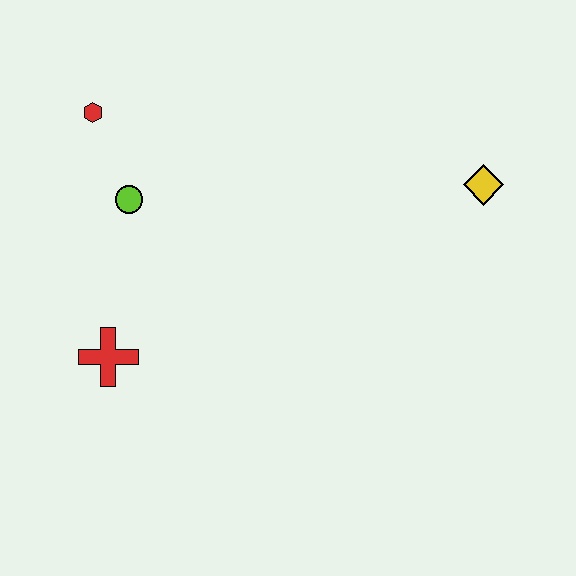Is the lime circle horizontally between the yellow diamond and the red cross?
Yes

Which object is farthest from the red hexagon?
The yellow diamond is farthest from the red hexagon.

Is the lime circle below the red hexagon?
Yes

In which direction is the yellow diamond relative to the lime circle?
The yellow diamond is to the right of the lime circle.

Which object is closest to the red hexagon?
The lime circle is closest to the red hexagon.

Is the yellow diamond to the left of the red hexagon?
No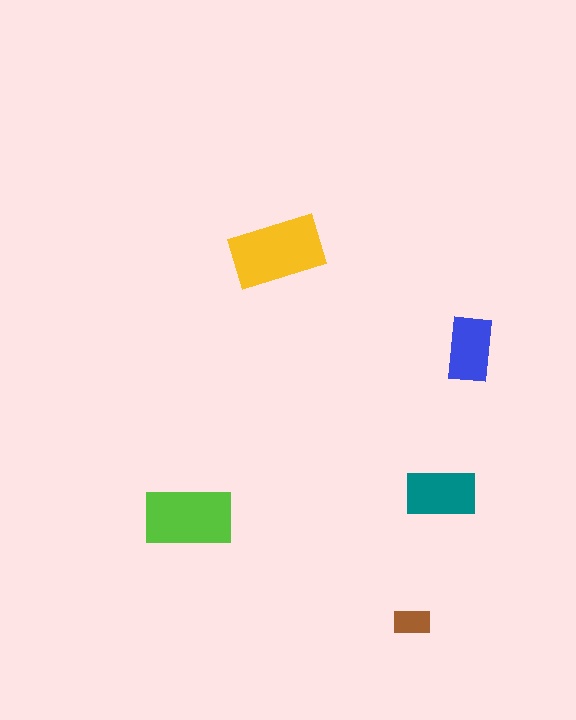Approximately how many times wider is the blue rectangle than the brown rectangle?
About 1.5 times wider.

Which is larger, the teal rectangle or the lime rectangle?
The lime one.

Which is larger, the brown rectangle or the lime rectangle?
The lime one.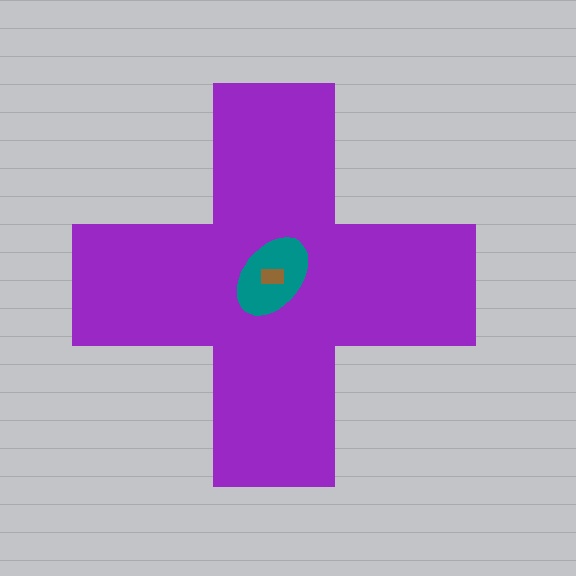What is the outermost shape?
The purple cross.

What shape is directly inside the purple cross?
The teal ellipse.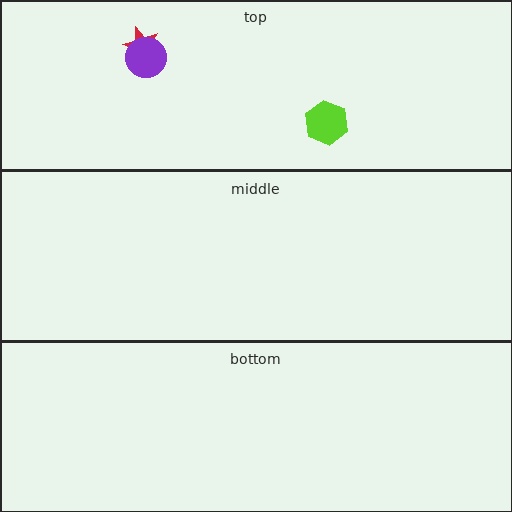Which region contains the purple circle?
The top region.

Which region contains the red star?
The top region.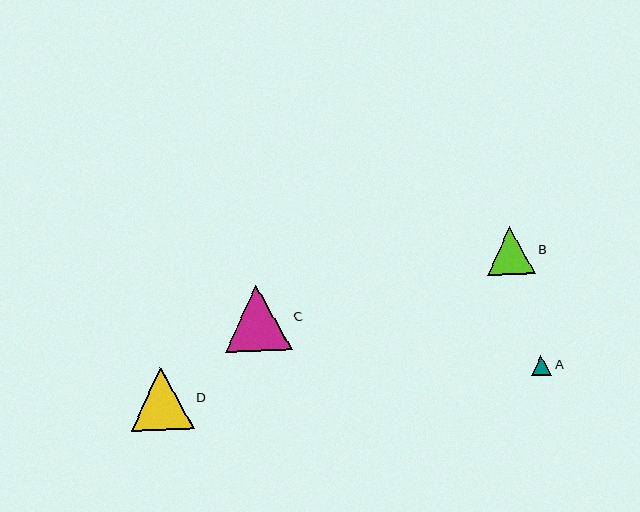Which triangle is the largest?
Triangle C is the largest with a size of approximately 67 pixels.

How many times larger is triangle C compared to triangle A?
Triangle C is approximately 3.2 times the size of triangle A.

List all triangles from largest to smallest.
From largest to smallest: C, D, B, A.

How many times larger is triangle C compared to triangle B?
Triangle C is approximately 1.4 times the size of triangle B.